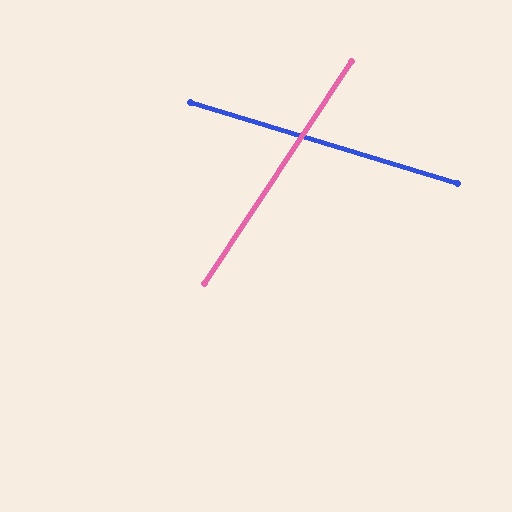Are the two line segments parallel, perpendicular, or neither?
Neither parallel nor perpendicular — they differ by about 73°.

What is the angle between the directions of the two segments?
Approximately 73 degrees.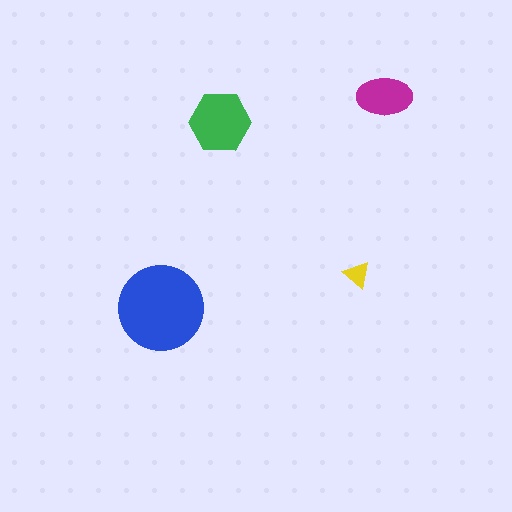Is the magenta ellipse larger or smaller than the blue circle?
Smaller.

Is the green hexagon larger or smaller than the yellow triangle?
Larger.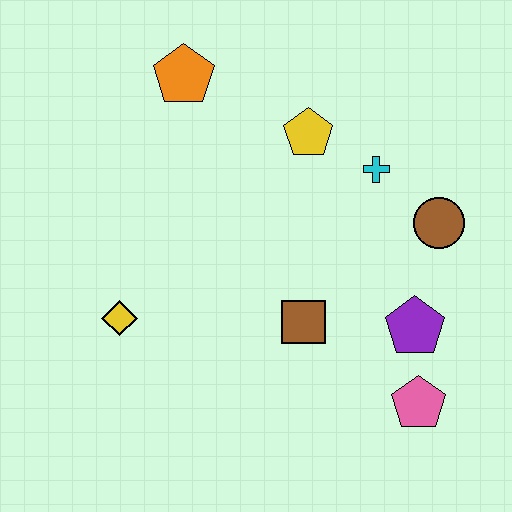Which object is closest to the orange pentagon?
The yellow pentagon is closest to the orange pentagon.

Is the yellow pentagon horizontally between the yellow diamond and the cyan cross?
Yes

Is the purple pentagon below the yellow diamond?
Yes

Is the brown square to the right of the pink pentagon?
No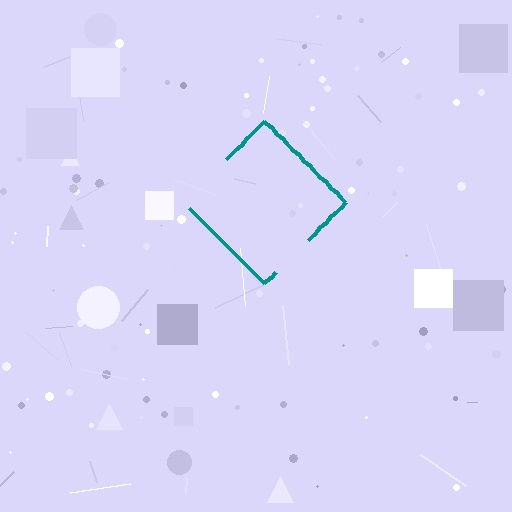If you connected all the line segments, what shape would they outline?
They would outline a diamond.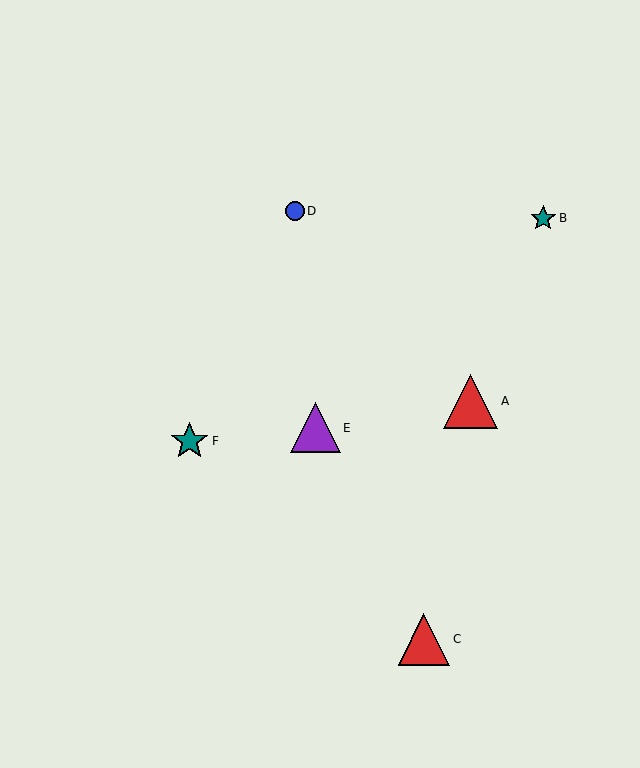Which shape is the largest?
The red triangle (labeled A) is the largest.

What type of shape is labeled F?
Shape F is a teal star.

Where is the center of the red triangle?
The center of the red triangle is at (471, 401).